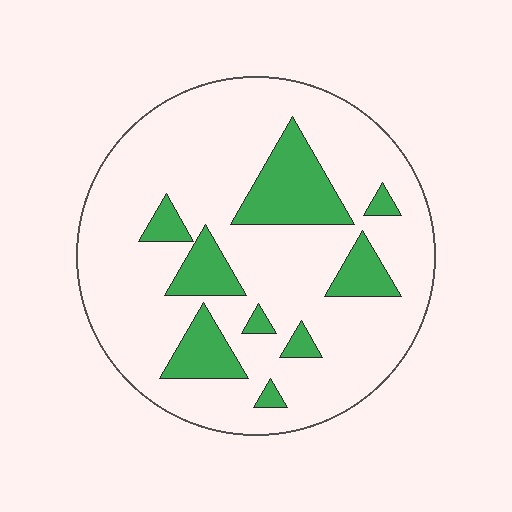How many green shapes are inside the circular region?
9.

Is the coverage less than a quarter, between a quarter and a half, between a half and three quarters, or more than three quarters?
Less than a quarter.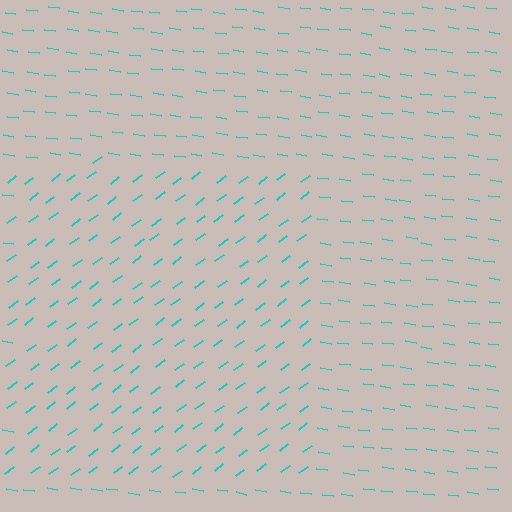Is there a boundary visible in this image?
Yes, there is a texture boundary formed by a change in line orientation.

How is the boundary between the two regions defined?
The boundary is defined purely by a change in line orientation (approximately 45 degrees difference). All lines are the same color and thickness.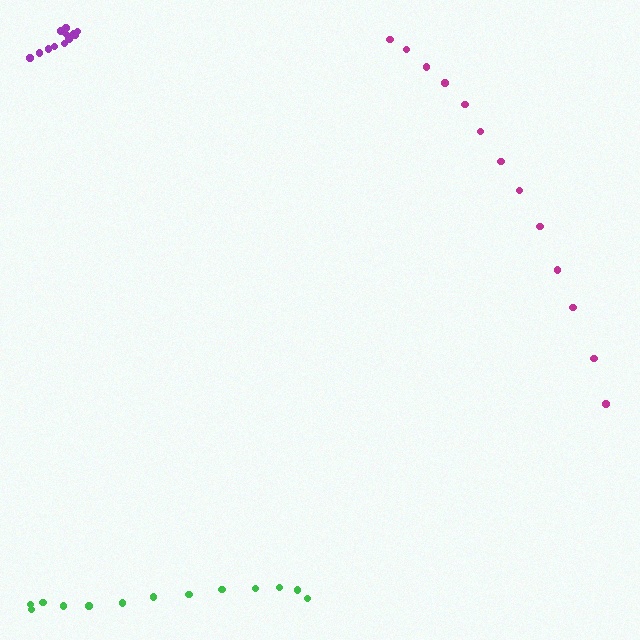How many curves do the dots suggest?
There are 3 distinct paths.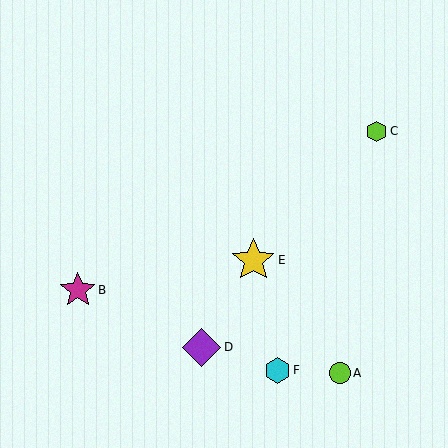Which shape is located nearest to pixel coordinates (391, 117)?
The lime hexagon (labeled C) at (377, 131) is nearest to that location.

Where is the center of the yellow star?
The center of the yellow star is at (253, 260).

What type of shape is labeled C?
Shape C is a lime hexagon.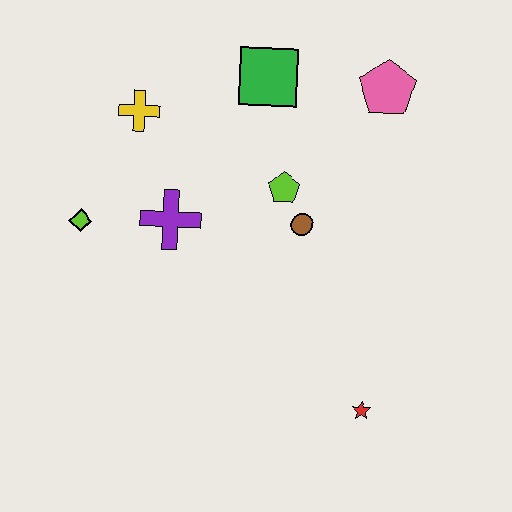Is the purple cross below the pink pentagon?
Yes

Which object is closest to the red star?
The brown circle is closest to the red star.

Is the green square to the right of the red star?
No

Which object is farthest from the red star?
The yellow cross is farthest from the red star.